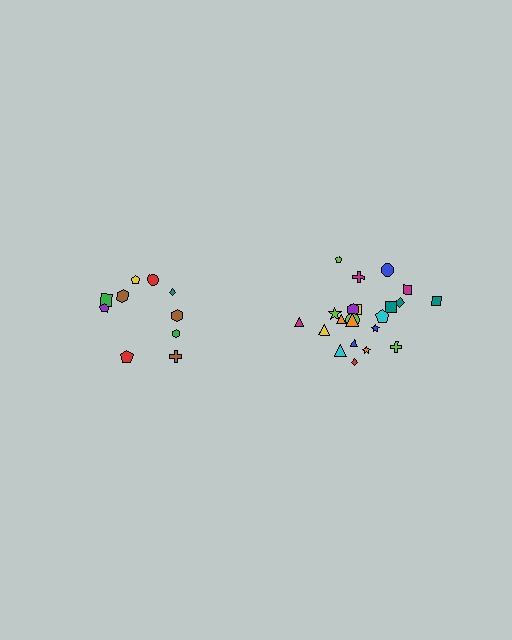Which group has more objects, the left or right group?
The right group.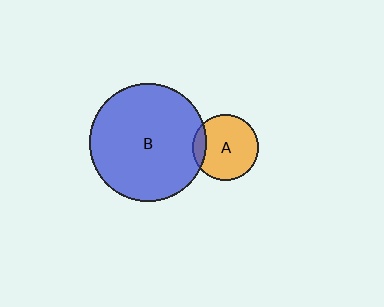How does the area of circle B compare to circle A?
Approximately 3.2 times.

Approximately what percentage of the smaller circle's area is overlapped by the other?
Approximately 15%.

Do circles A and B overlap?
Yes.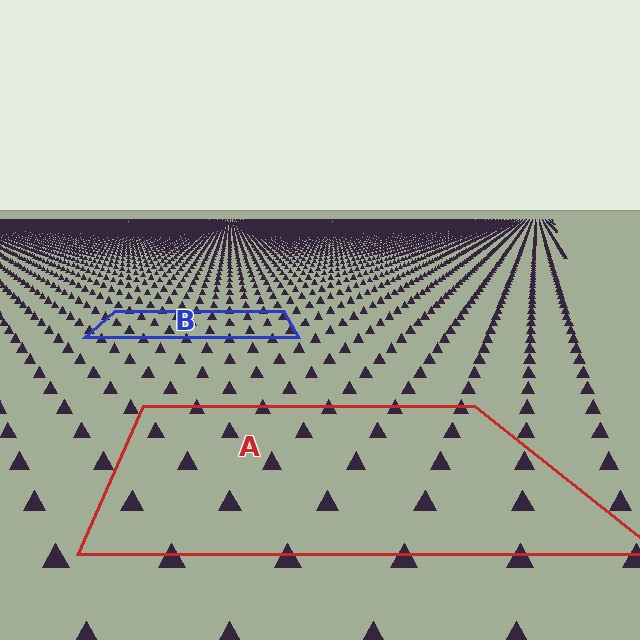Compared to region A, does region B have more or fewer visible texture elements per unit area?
Region B has more texture elements per unit area — they are packed more densely because it is farther away.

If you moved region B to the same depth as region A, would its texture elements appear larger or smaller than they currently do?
They would appear larger. At a closer depth, the same texture elements are projected at a bigger on-screen size.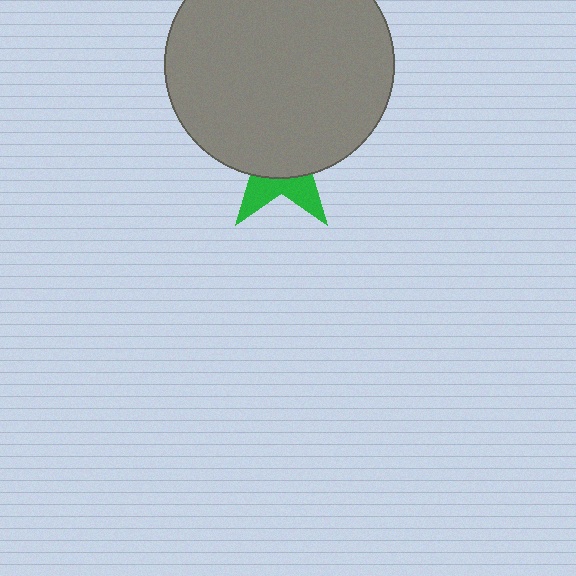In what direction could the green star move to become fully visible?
The green star could move down. That would shift it out from behind the gray circle entirely.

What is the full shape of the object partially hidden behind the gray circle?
The partially hidden object is a green star.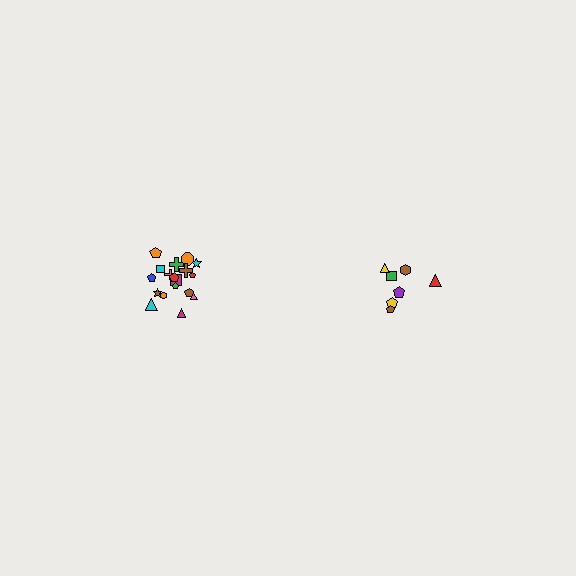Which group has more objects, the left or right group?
The left group.